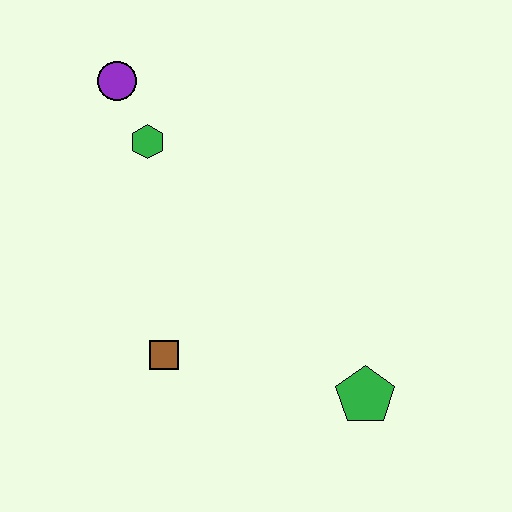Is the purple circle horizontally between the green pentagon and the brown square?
No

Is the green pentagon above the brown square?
No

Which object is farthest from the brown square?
The purple circle is farthest from the brown square.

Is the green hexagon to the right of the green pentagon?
No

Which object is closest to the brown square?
The green pentagon is closest to the brown square.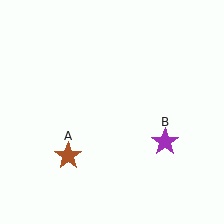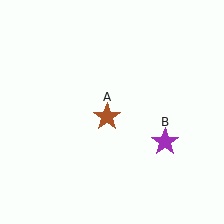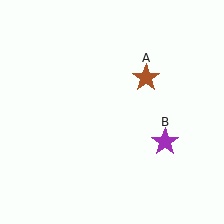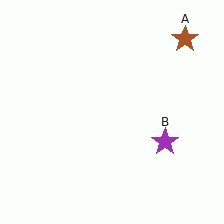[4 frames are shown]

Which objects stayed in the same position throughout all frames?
Purple star (object B) remained stationary.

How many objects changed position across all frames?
1 object changed position: brown star (object A).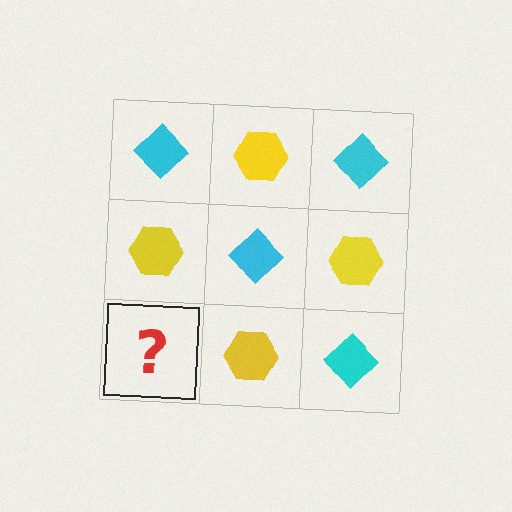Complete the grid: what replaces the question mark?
The question mark should be replaced with a cyan diamond.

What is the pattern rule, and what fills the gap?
The rule is that it alternates cyan diamond and yellow hexagon in a checkerboard pattern. The gap should be filled with a cyan diamond.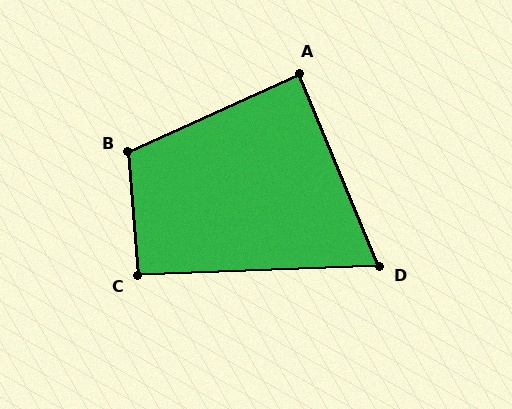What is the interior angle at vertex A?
Approximately 88 degrees (approximately right).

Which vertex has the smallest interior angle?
D, at approximately 70 degrees.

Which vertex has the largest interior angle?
B, at approximately 110 degrees.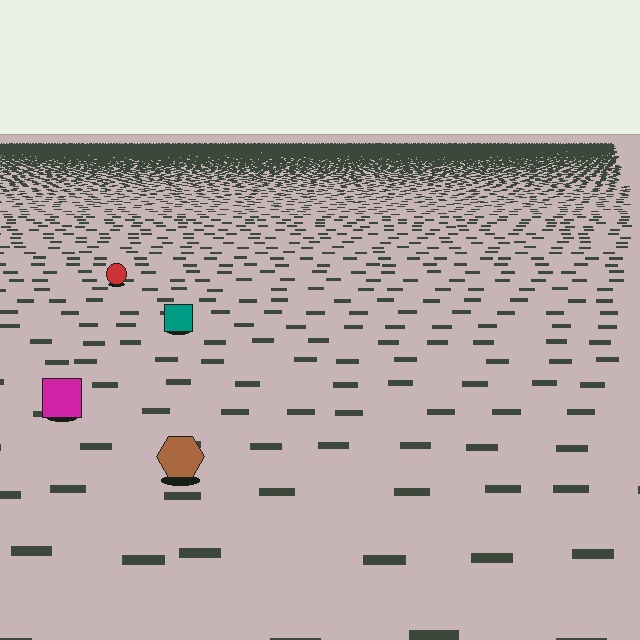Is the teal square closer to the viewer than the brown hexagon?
No. The brown hexagon is closer — you can tell from the texture gradient: the ground texture is coarser near it.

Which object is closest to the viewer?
The brown hexagon is closest. The texture marks near it are larger and more spread out.